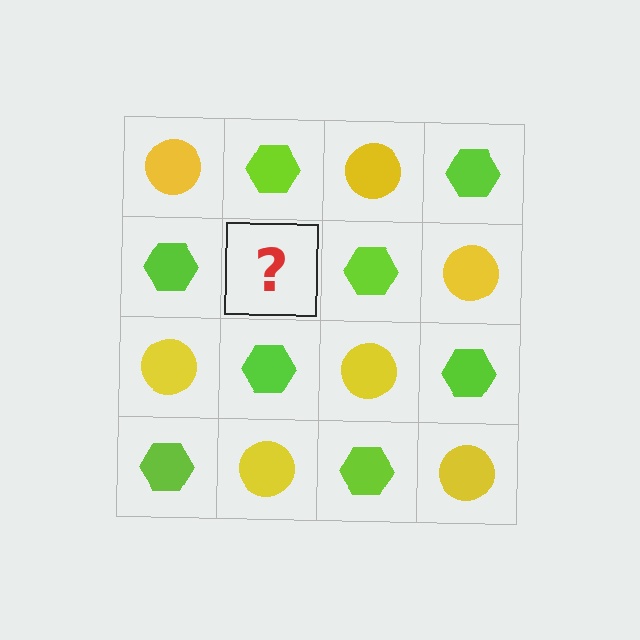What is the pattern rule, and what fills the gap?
The rule is that it alternates yellow circle and lime hexagon in a checkerboard pattern. The gap should be filled with a yellow circle.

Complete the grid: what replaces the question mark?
The question mark should be replaced with a yellow circle.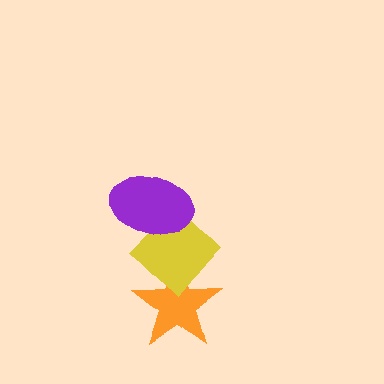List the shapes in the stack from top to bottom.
From top to bottom: the purple ellipse, the yellow diamond, the orange star.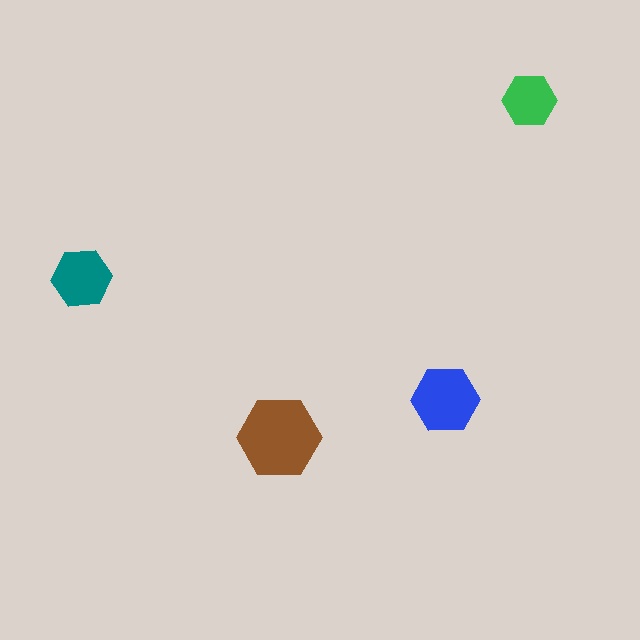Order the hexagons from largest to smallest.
the brown one, the blue one, the teal one, the green one.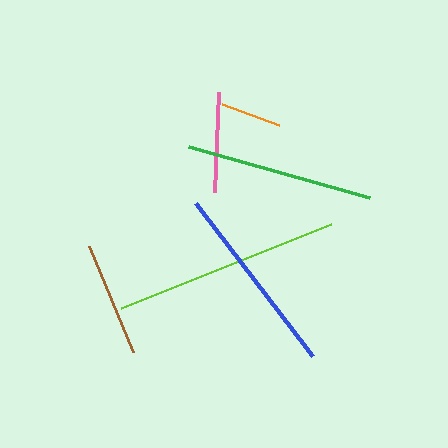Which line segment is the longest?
The lime line is the longest at approximately 226 pixels.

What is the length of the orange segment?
The orange segment is approximately 61 pixels long.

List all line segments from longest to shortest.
From longest to shortest: lime, blue, green, brown, pink, orange.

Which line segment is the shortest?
The orange line is the shortest at approximately 61 pixels.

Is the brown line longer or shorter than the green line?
The green line is longer than the brown line.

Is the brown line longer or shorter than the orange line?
The brown line is longer than the orange line.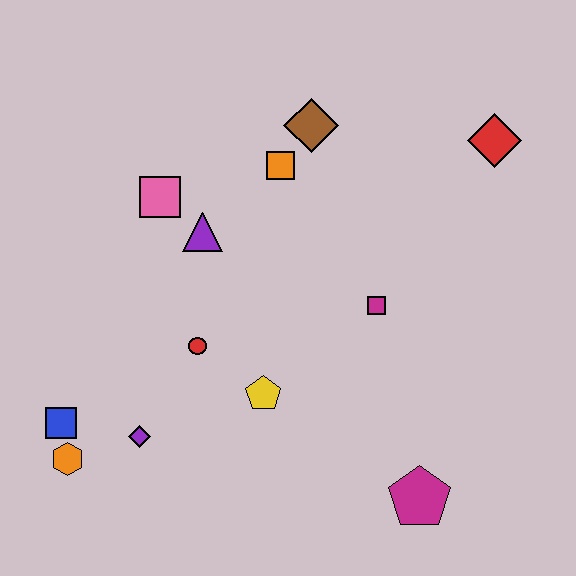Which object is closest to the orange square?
The brown diamond is closest to the orange square.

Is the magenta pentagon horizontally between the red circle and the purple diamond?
No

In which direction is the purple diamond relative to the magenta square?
The purple diamond is to the left of the magenta square.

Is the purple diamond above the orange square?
No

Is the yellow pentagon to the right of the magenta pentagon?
No